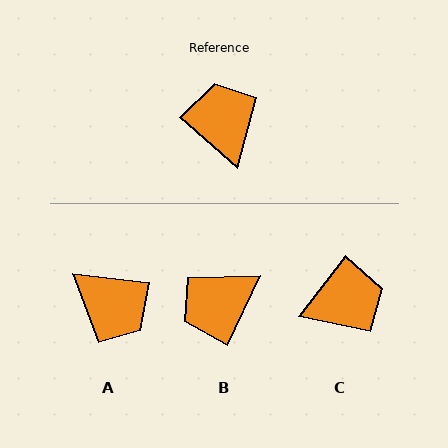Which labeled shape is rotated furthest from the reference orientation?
A, about 145 degrees away.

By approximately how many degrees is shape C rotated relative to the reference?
Approximately 86 degrees clockwise.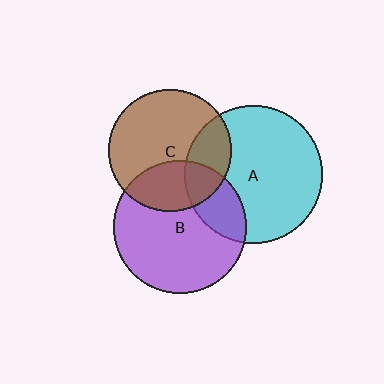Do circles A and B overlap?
Yes.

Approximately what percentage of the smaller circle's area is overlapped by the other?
Approximately 25%.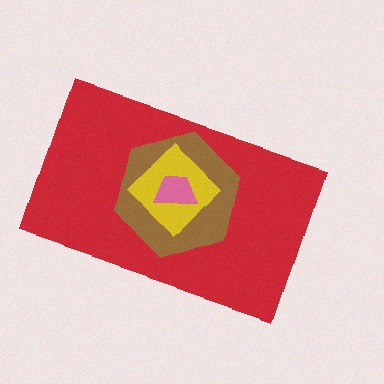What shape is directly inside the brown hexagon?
The yellow diamond.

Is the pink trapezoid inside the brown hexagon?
Yes.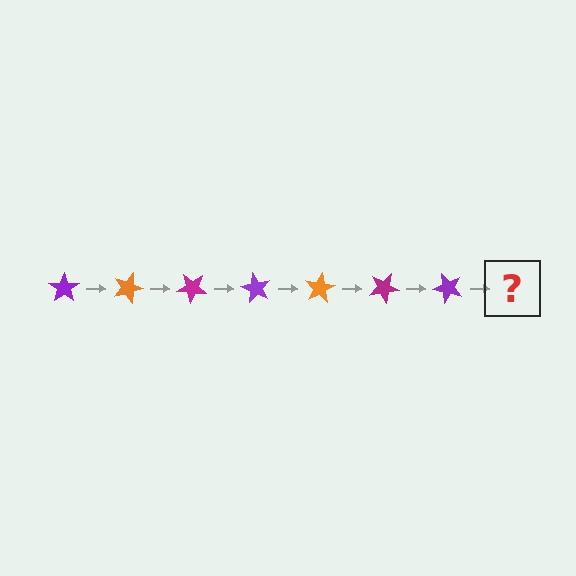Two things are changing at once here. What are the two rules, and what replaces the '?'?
The two rules are that it rotates 20 degrees each step and the color cycles through purple, orange, and magenta. The '?' should be an orange star, rotated 140 degrees from the start.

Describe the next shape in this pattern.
It should be an orange star, rotated 140 degrees from the start.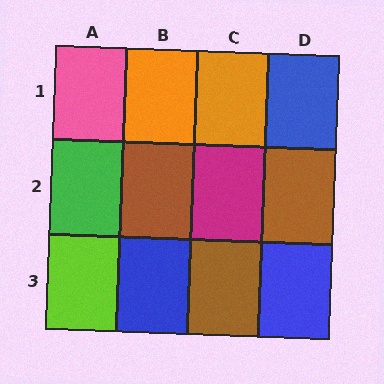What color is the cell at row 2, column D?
Brown.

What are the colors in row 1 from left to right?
Pink, orange, orange, blue.